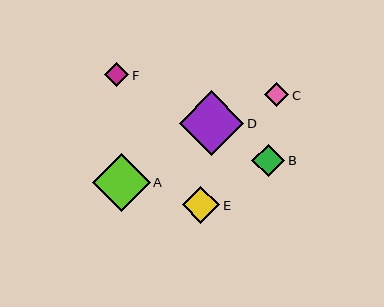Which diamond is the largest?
Diamond D is the largest with a size of approximately 64 pixels.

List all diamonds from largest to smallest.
From largest to smallest: D, A, E, B, F, C.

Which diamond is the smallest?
Diamond C is the smallest with a size of approximately 24 pixels.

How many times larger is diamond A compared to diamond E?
Diamond A is approximately 1.5 times the size of diamond E.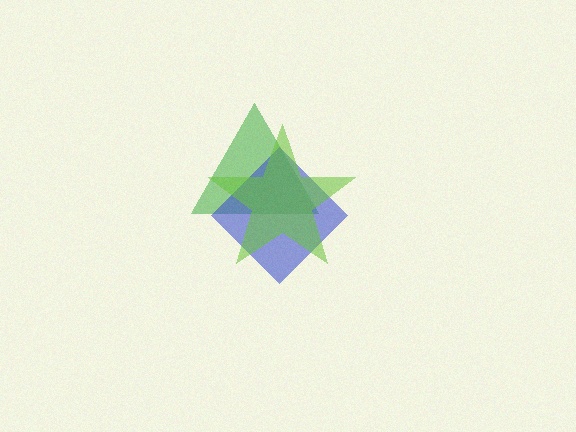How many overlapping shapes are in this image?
There are 3 overlapping shapes in the image.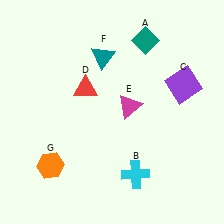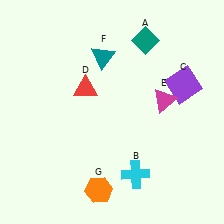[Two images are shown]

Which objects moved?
The objects that moved are: the magenta triangle (E), the orange hexagon (G).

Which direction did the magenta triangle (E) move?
The magenta triangle (E) moved right.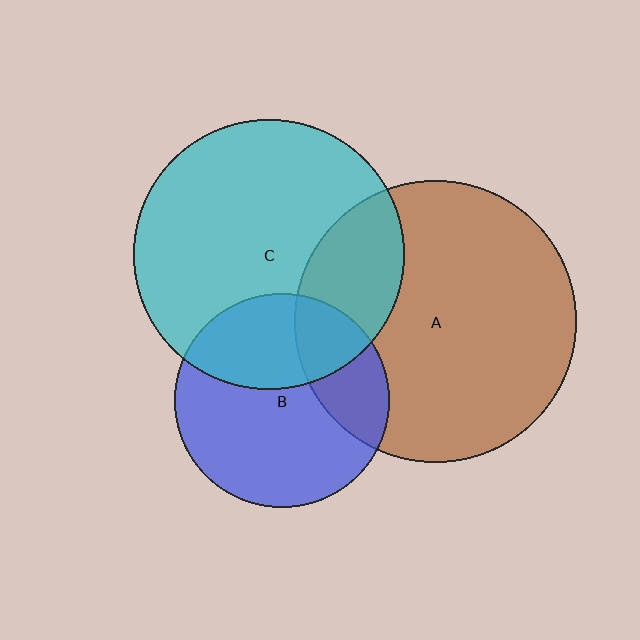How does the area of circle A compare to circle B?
Approximately 1.7 times.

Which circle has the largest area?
Circle A (brown).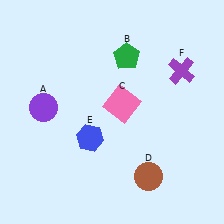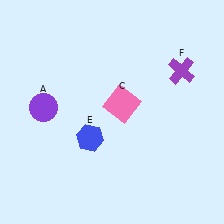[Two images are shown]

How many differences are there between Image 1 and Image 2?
There are 2 differences between the two images.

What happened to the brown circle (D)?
The brown circle (D) was removed in Image 2. It was in the bottom-right area of Image 1.